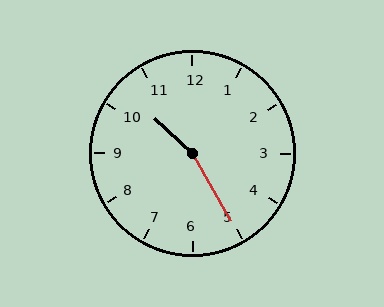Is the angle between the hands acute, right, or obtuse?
It is obtuse.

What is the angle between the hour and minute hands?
Approximately 162 degrees.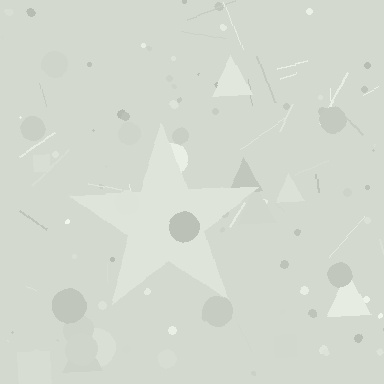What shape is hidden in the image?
A star is hidden in the image.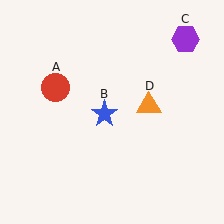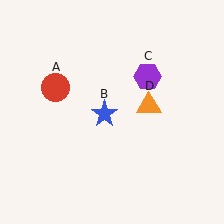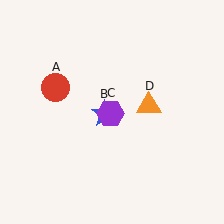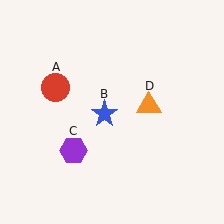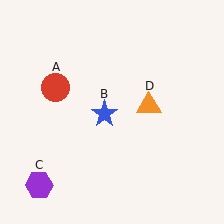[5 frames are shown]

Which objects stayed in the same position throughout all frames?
Red circle (object A) and blue star (object B) and orange triangle (object D) remained stationary.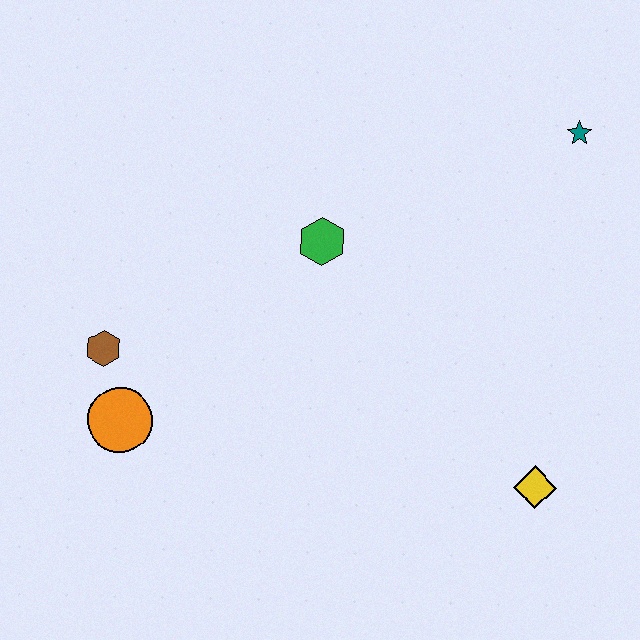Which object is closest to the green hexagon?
The brown hexagon is closest to the green hexagon.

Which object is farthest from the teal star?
The orange circle is farthest from the teal star.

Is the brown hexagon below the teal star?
Yes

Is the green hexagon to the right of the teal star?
No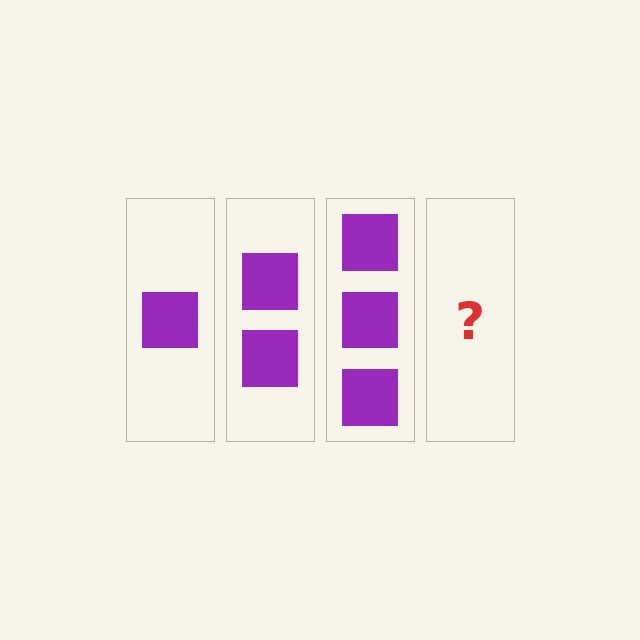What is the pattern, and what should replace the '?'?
The pattern is that each step adds one more square. The '?' should be 4 squares.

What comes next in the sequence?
The next element should be 4 squares.